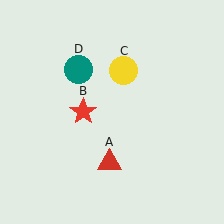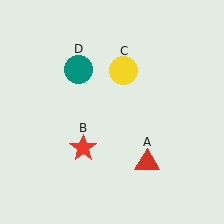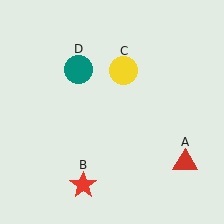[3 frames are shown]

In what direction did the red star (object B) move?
The red star (object B) moved down.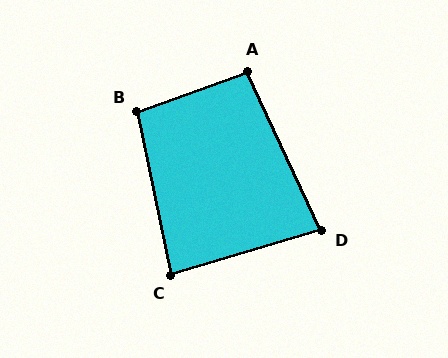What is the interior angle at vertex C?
Approximately 85 degrees (approximately right).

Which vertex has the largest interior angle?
B, at approximately 99 degrees.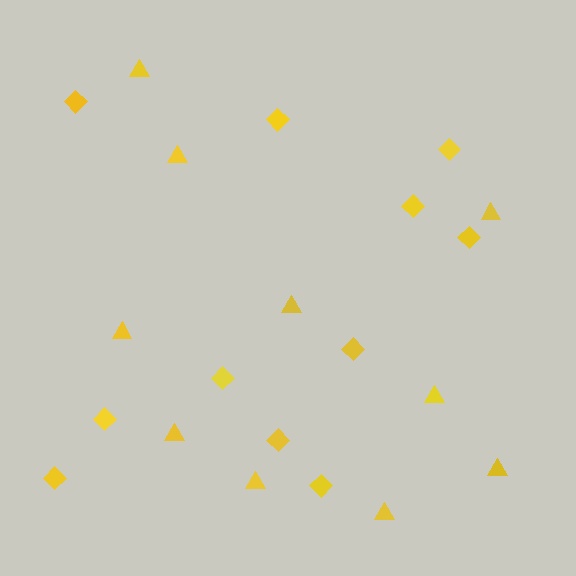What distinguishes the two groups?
There are 2 groups: one group of diamonds (11) and one group of triangles (10).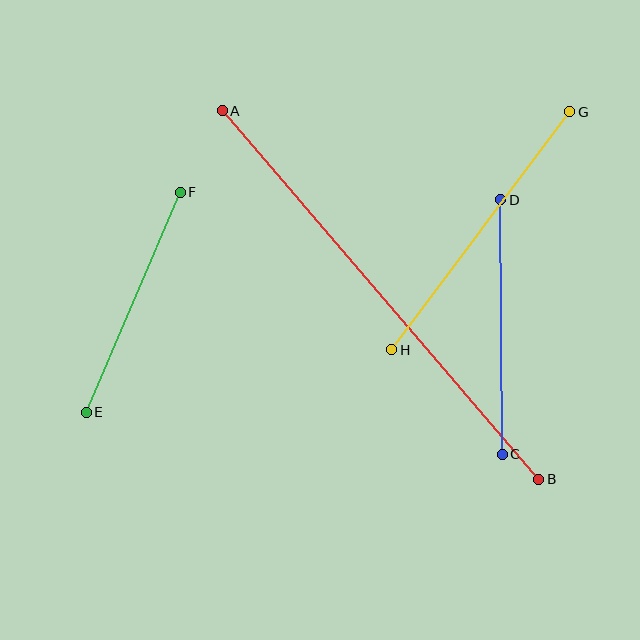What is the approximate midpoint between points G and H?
The midpoint is at approximately (481, 231) pixels.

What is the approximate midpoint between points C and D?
The midpoint is at approximately (501, 327) pixels.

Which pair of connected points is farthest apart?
Points A and B are farthest apart.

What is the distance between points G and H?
The distance is approximately 297 pixels.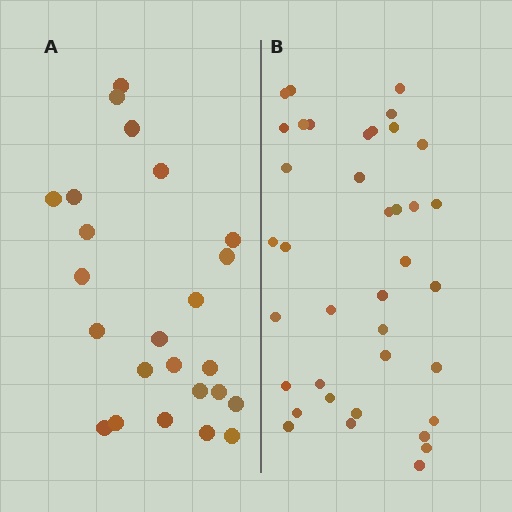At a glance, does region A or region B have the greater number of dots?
Region B (the right region) has more dots.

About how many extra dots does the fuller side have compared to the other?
Region B has approximately 15 more dots than region A.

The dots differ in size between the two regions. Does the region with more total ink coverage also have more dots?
No. Region A has more total ink coverage because its dots are larger, but region B actually contains more individual dots. Total area can be misleading — the number of items is what matters here.